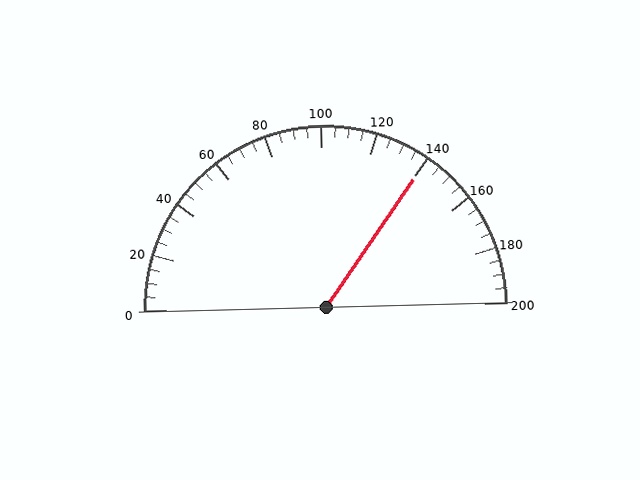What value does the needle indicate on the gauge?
The needle indicates approximately 140.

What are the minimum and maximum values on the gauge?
The gauge ranges from 0 to 200.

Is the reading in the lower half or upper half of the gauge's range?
The reading is in the upper half of the range (0 to 200).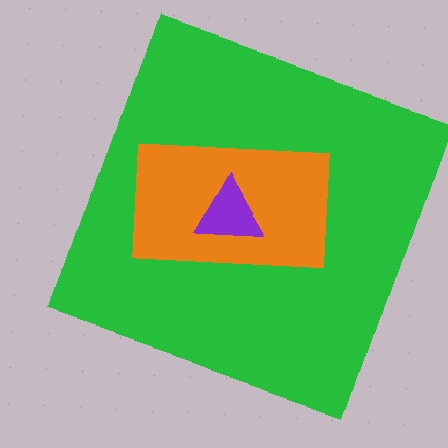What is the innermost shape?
The purple triangle.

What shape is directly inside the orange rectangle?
The purple triangle.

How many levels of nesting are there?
3.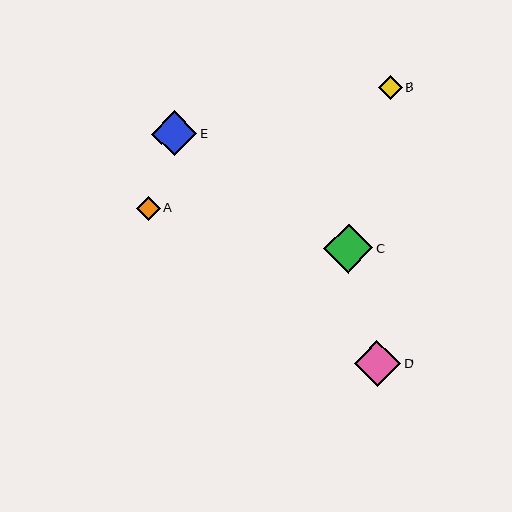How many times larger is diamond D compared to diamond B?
Diamond D is approximately 2.0 times the size of diamond B.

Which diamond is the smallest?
Diamond A is the smallest with a size of approximately 24 pixels.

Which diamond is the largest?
Diamond C is the largest with a size of approximately 50 pixels.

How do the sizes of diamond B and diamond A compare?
Diamond B and diamond A are approximately the same size.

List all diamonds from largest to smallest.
From largest to smallest: C, D, E, B, A.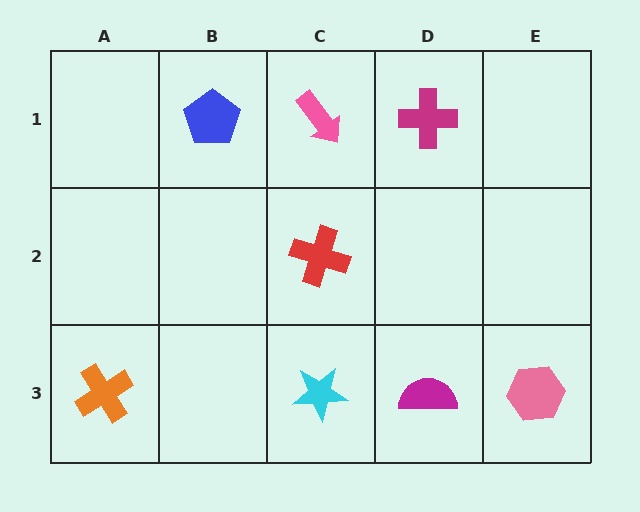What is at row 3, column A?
An orange cross.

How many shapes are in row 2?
1 shape.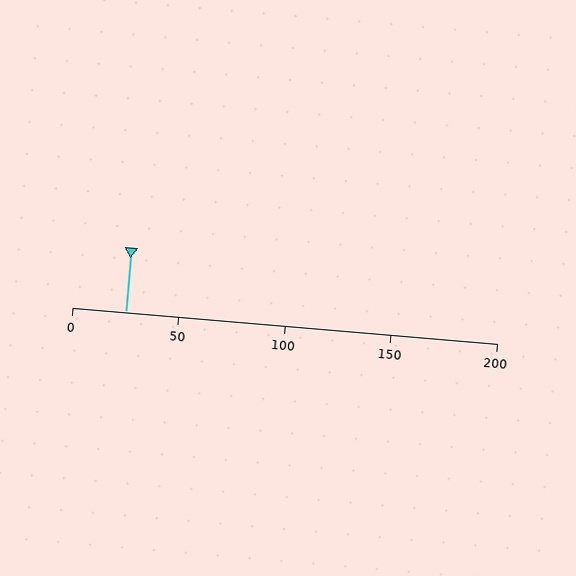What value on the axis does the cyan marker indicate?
The marker indicates approximately 25.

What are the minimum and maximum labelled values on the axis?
The axis runs from 0 to 200.